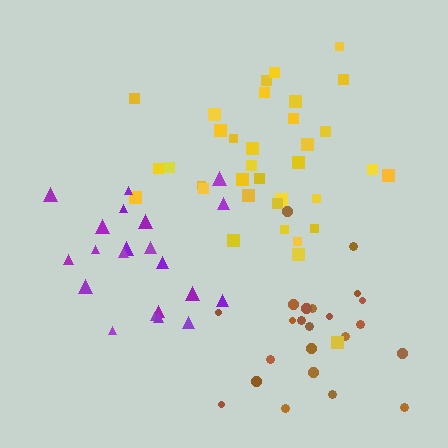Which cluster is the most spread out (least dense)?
Purple.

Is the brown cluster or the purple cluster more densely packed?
Brown.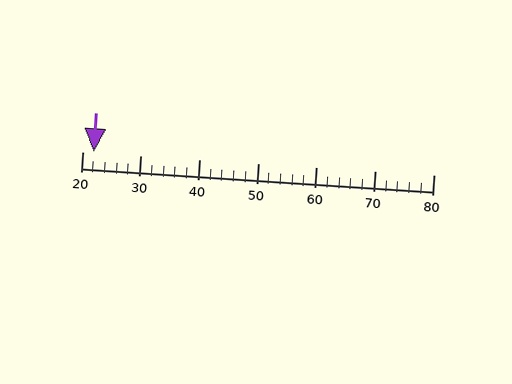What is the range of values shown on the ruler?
The ruler shows values from 20 to 80.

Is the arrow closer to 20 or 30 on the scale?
The arrow is closer to 20.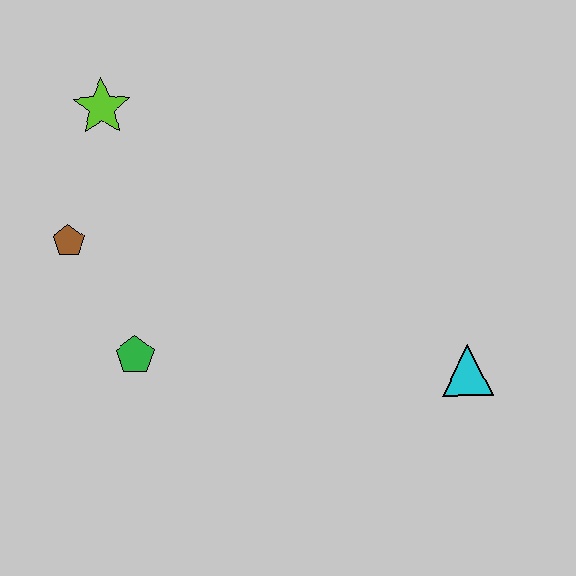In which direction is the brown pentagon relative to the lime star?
The brown pentagon is below the lime star.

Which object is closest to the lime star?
The brown pentagon is closest to the lime star.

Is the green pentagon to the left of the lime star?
No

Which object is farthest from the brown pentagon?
The cyan triangle is farthest from the brown pentagon.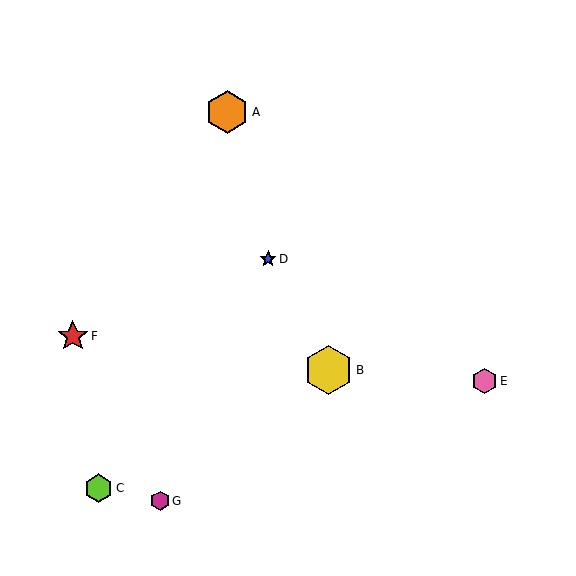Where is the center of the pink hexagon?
The center of the pink hexagon is at (484, 381).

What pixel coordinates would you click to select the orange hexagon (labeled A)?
Click at (227, 112) to select the orange hexagon A.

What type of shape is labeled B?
Shape B is a yellow hexagon.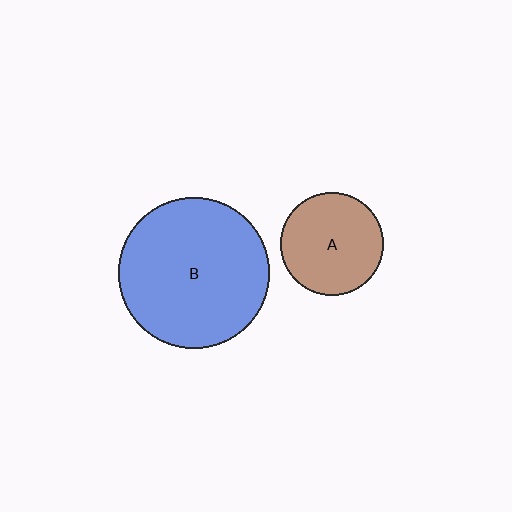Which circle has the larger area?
Circle B (blue).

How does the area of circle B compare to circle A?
Approximately 2.2 times.